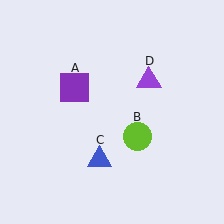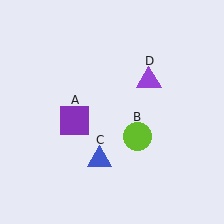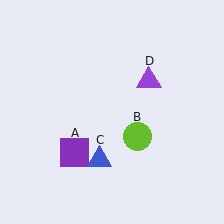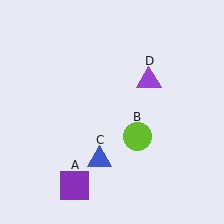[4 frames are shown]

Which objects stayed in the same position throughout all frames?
Lime circle (object B) and blue triangle (object C) and purple triangle (object D) remained stationary.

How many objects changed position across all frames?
1 object changed position: purple square (object A).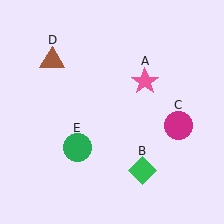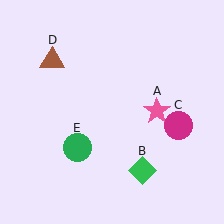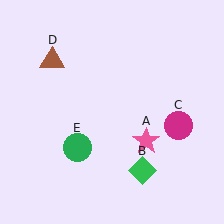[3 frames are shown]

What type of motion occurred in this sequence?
The pink star (object A) rotated clockwise around the center of the scene.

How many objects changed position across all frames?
1 object changed position: pink star (object A).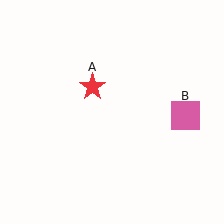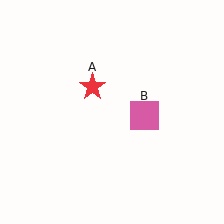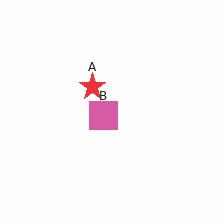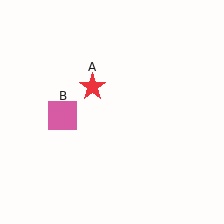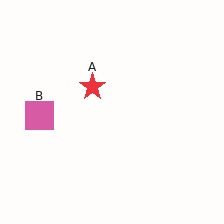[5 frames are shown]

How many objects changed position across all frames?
1 object changed position: pink square (object B).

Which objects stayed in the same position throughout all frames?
Red star (object A) remained stationary.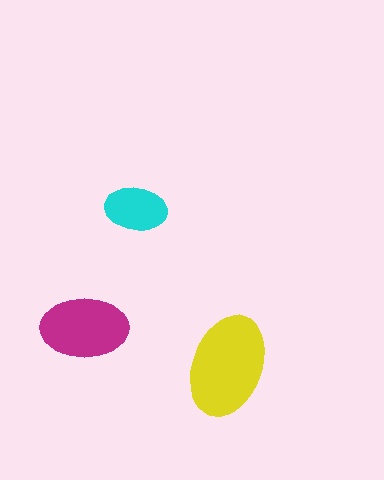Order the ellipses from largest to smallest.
the yellow one, the magenta one, the cyan one.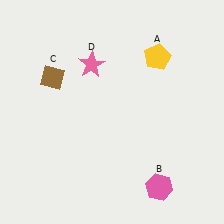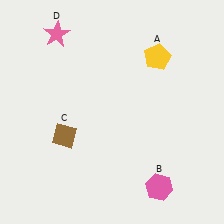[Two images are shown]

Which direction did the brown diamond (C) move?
The brown diamond (C) moved down.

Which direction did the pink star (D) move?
The pink star (D) moved left.